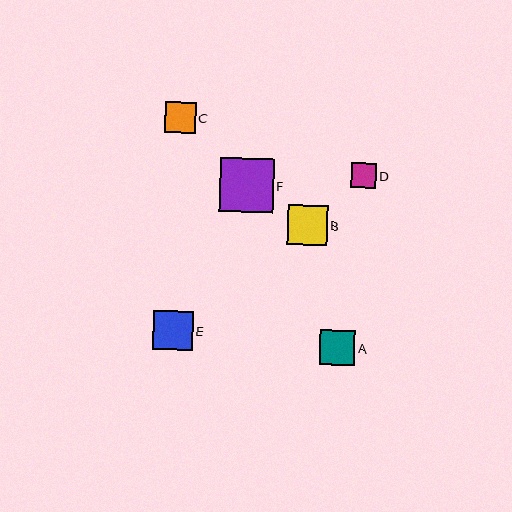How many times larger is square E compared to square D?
Square E is approximately 1.6 times the size of square D.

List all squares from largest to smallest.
From largest to smallest: F, E, B, A, C, D.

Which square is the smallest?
Square D is the smallest with a size of approximately 25 pixels.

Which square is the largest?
Square F is the largest with a size of approximately 54 pixels.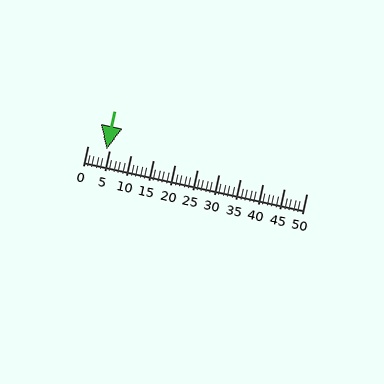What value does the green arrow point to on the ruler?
The green arrow points to approximately 4.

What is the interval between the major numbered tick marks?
The major tick marks are spaced 5 units apart.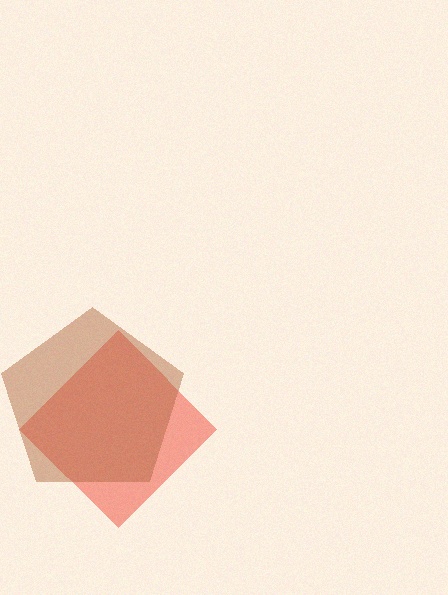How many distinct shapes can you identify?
There are 2 distinct shapes: a red diamond, a brown pentagon.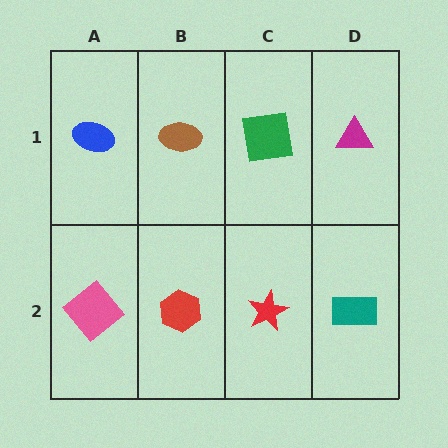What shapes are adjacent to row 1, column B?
A red hexagon (row 2, column B), a blue ellipse (row 1, column A), a green square (row 1, column C).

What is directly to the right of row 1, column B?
A green square.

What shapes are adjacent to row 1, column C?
A red star (row 2, column C), a brown ellipse (row 1, column B), a magenta triangle (row 1, column D).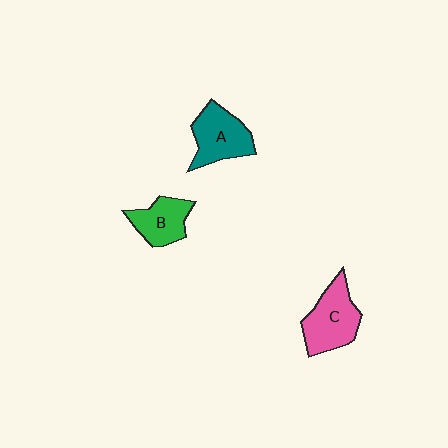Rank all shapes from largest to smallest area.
From largest to smallest: C (pink), A (teal), B (green).